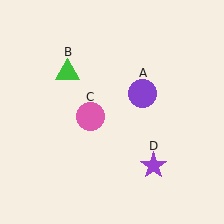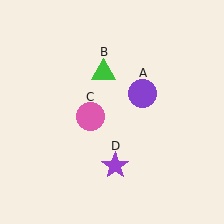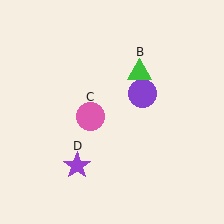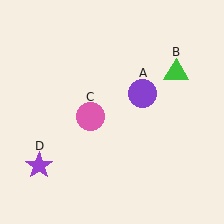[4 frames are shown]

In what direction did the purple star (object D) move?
The purple star (object D) moved left.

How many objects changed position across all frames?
2 objects changed position: green triangle (object B), purple star (object D).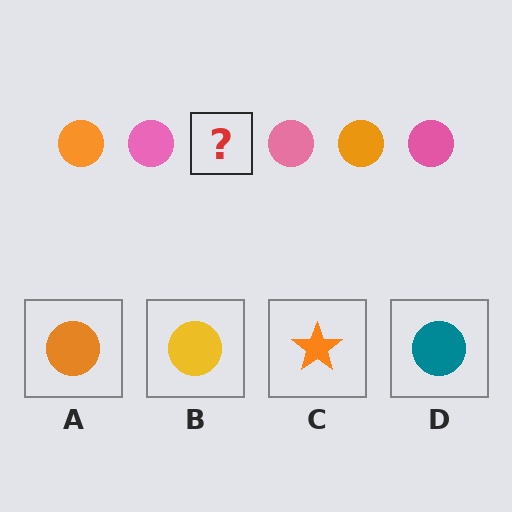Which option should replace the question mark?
Option A.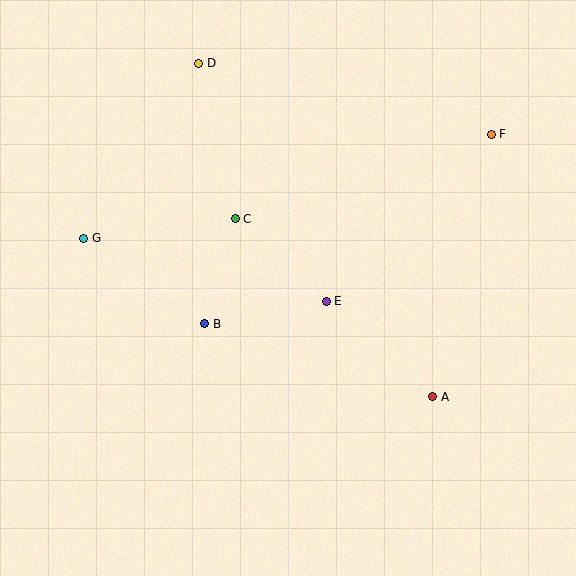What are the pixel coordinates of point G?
Point G is at (84, 238).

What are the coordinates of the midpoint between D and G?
The midpoint between D and G is at (141, 151).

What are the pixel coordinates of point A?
Point A is at (433, 397).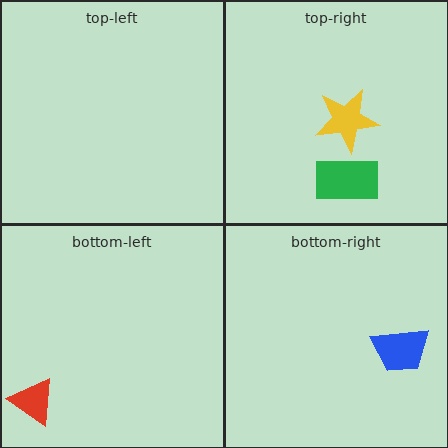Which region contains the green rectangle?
The top-right region.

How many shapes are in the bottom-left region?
1.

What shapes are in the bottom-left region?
The red triangle.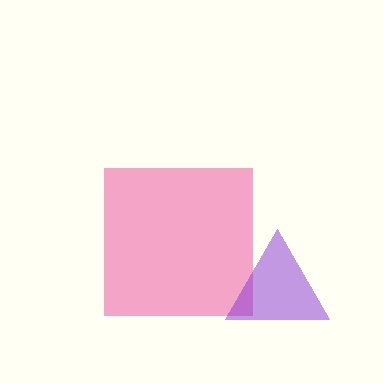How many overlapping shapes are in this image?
There are 2 overlapping shapes in the image.